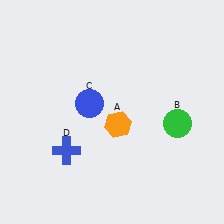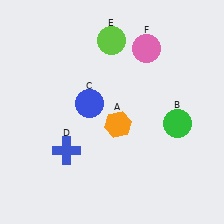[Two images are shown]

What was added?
A lime circle (E), a pink circle (F) were added in Image 2.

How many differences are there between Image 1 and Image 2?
There are 2 differences between the two images.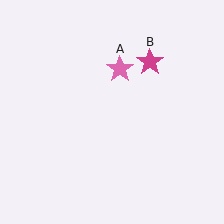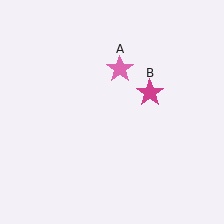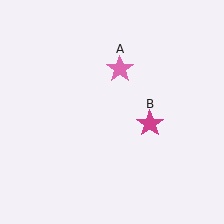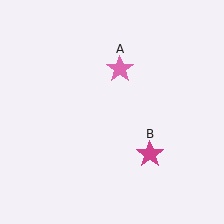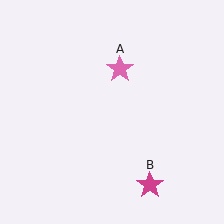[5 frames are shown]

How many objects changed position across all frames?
1 object changed position: magenta star (object B).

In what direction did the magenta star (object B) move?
The magenta star (object B) moved down.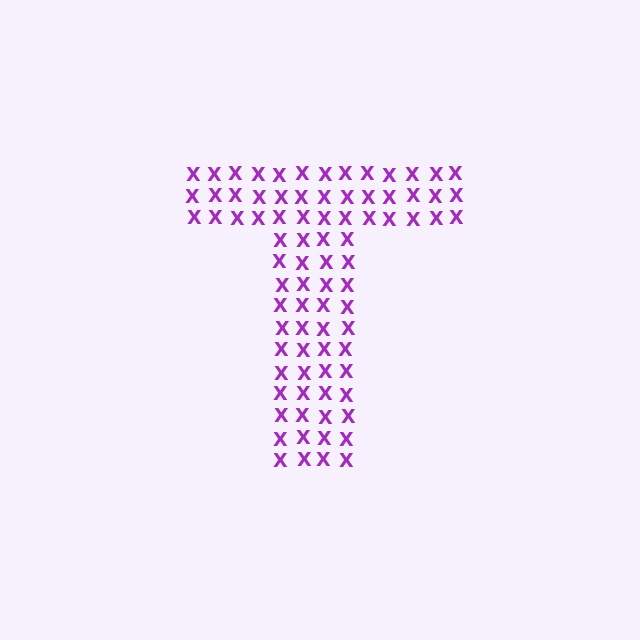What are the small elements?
The small elements are letter X's.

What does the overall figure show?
The overall figure shows the letter T.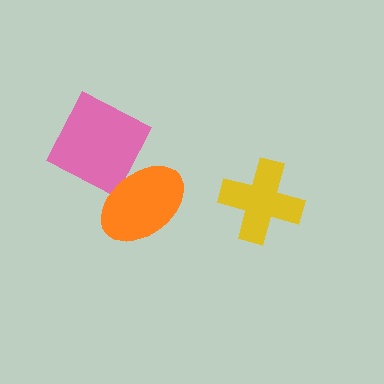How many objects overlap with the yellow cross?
0 objects overlap with the yellow cross.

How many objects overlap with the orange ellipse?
1 object overlaps with the orange ellipse.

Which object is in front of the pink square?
The orange ellipse is in front of the pink square.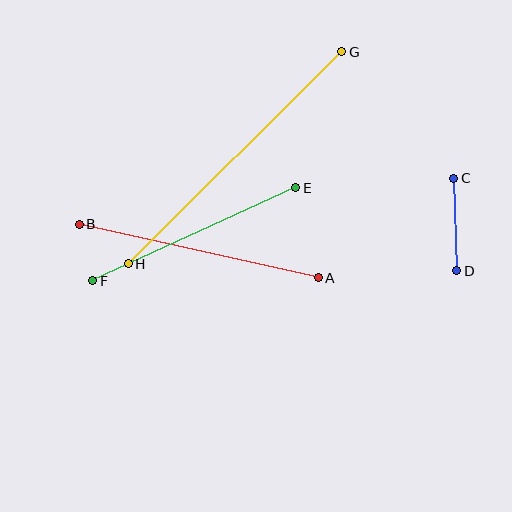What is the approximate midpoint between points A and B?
The midpoint is at approximately (199, 251) pixels.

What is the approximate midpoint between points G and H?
The midpoint is at approximately (235, 158) pixels.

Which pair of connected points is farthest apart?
Points G and H are farthest apart.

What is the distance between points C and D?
The distance is approximately 93 pixels.